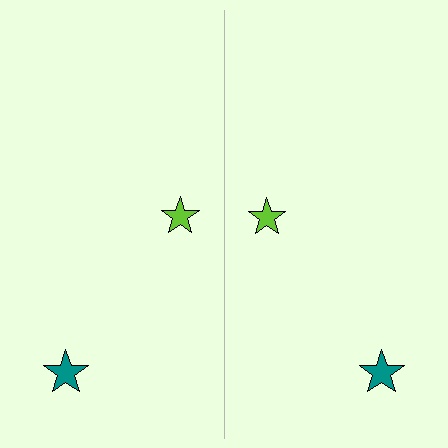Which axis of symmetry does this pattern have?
The pattern has a vertical axis of symmetry running through the center of the image.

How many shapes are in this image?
There are 4 shapes in this image.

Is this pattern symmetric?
Yes, this pattern has bilateral (reflection) symmetry.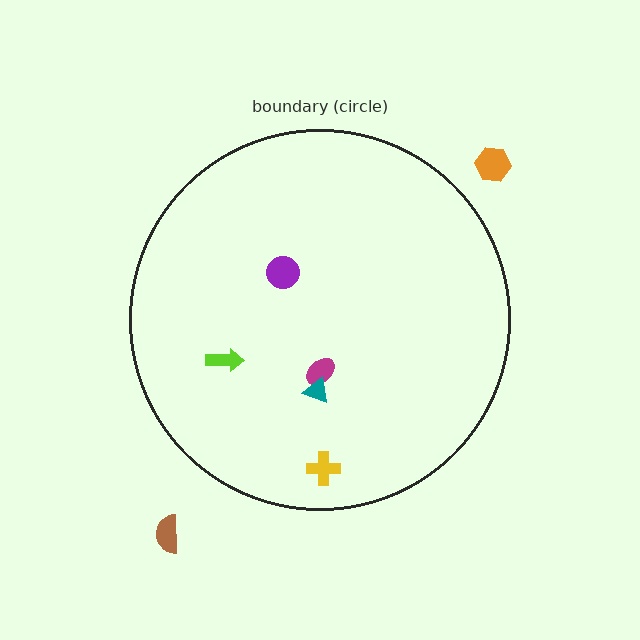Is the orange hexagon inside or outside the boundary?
Outside.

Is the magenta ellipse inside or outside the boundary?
Inside.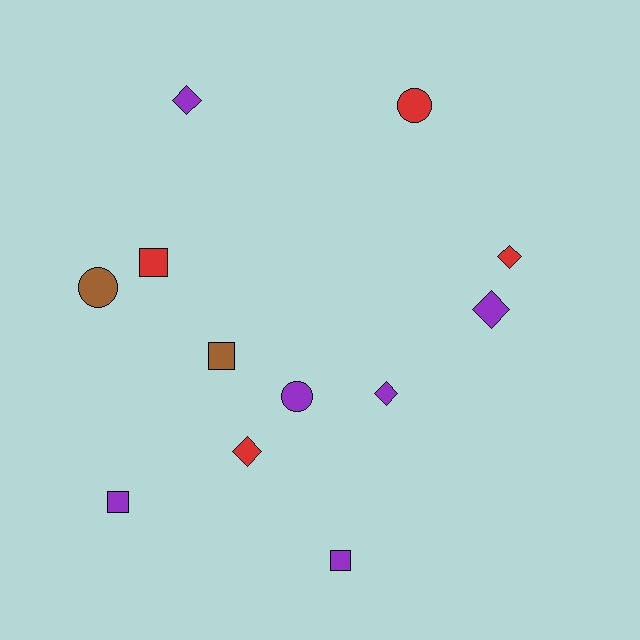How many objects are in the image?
There are 12 objects.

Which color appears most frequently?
Purple, with 6 objects.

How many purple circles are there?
There is 1 purple circle.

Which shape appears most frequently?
Diamond, with 5 objects.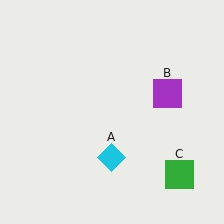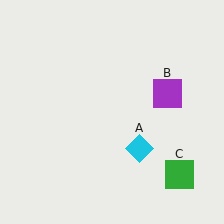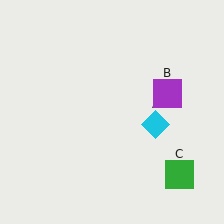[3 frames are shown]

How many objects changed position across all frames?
1 object changed position: cyan diamond (object A).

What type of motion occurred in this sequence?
The cyan diamond (object A) rotated counterclockwise around the center of the scene.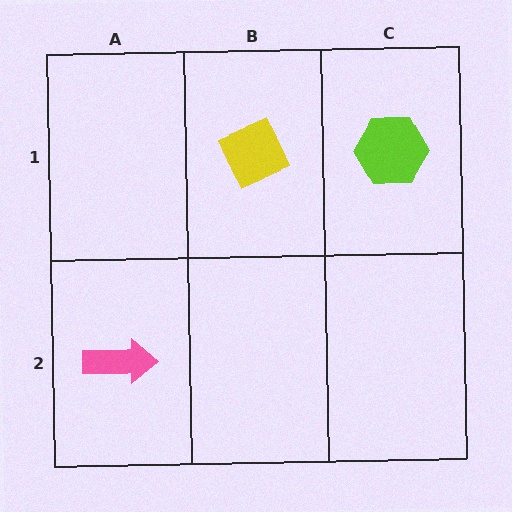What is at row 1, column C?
A lime hexagon.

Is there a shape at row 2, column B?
No, that cell is empty.